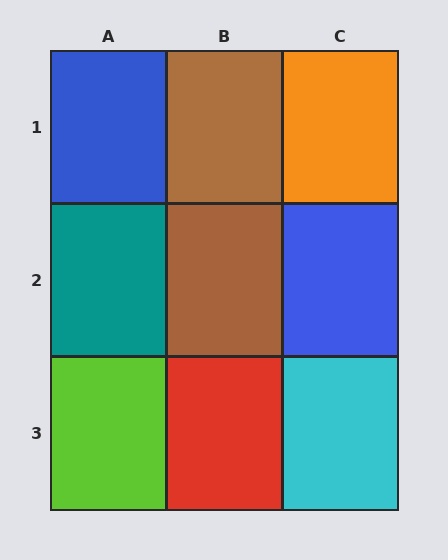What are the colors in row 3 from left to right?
Lime, red, cyan.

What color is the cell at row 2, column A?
Teal.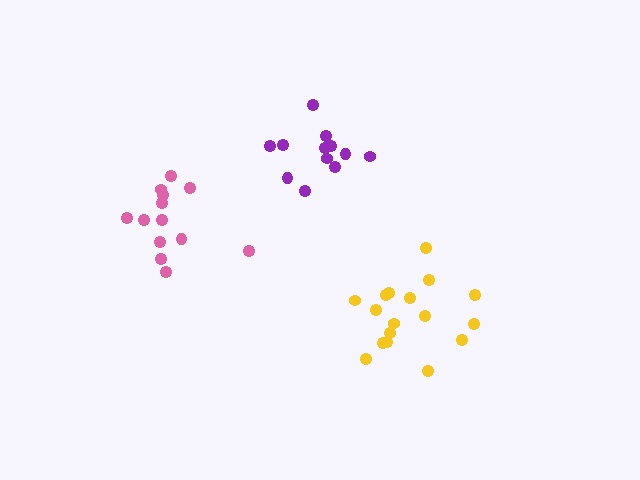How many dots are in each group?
Group 1: 13 dots, Group 2: 17 dots, Group 3: 12 dots (42 total).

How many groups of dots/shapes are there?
There are 3 groups.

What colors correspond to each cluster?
The clusters are colored: pink, yellow, purple.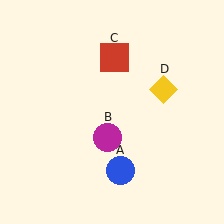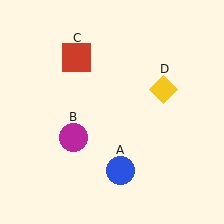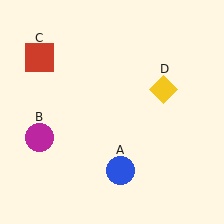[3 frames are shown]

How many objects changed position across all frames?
2 objects changed position: magenta circle (object B), red square (object C).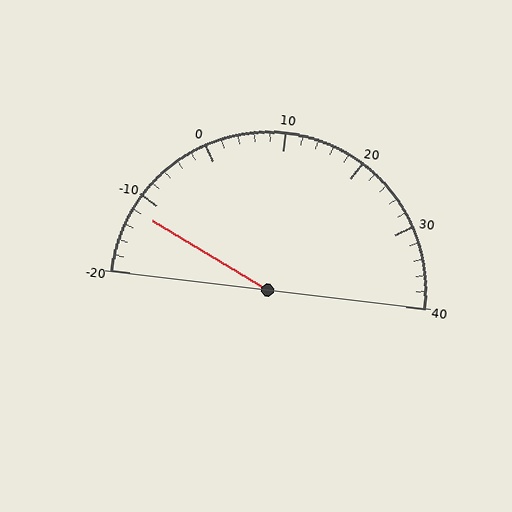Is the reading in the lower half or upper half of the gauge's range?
The reading is in the lower half of the range (-20 to 40).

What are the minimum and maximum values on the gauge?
The gauge ranges from -20 to 40.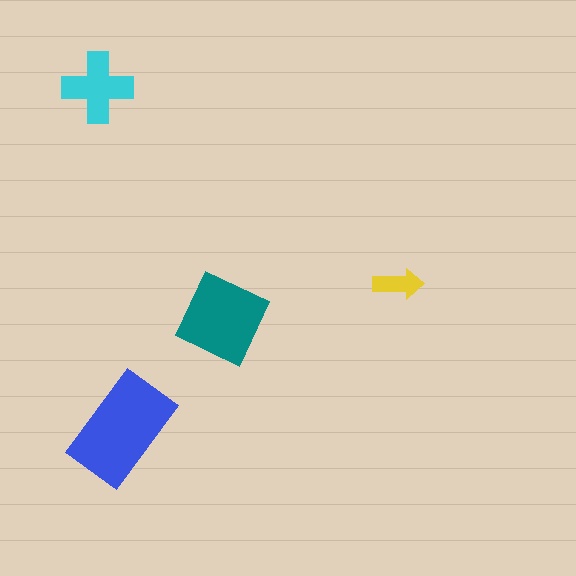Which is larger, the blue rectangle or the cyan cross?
The blue rectangle.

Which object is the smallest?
The yellow arrow.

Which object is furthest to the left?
The cyan cross is leftmost.